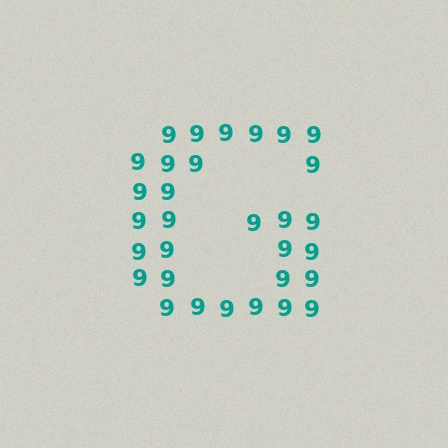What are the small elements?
The small elements are digit 9's.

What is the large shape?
The large shape is the letter G.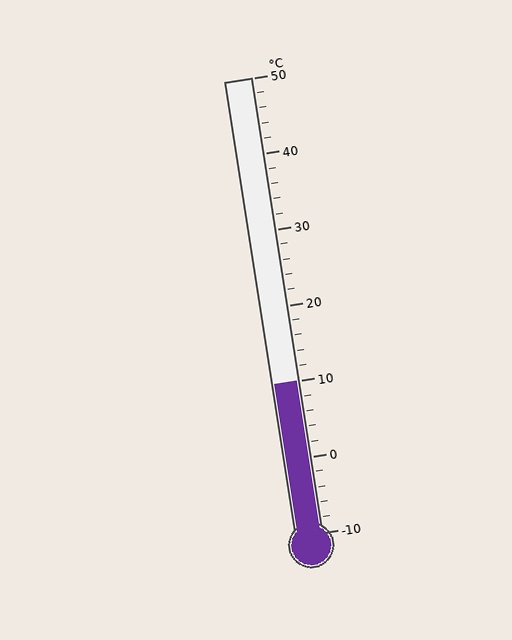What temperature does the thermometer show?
The thermometer shows approximately 10°C.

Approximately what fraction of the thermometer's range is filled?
The thermometer is filled to approximately 35% of its range.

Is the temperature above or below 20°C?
The temperature is below 20°C.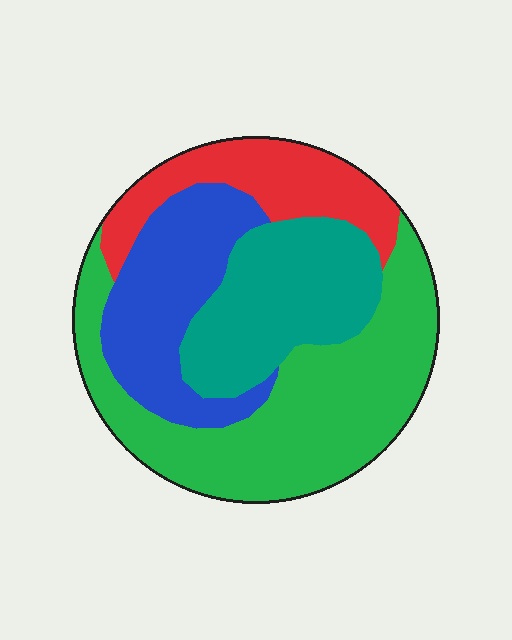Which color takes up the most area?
Green, at roughly 40%.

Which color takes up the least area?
Red, at roughly 15%.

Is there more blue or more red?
Blue.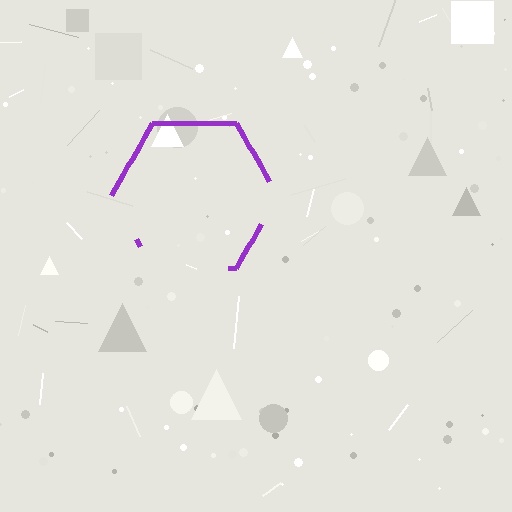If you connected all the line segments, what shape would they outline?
They would outline a hexagon.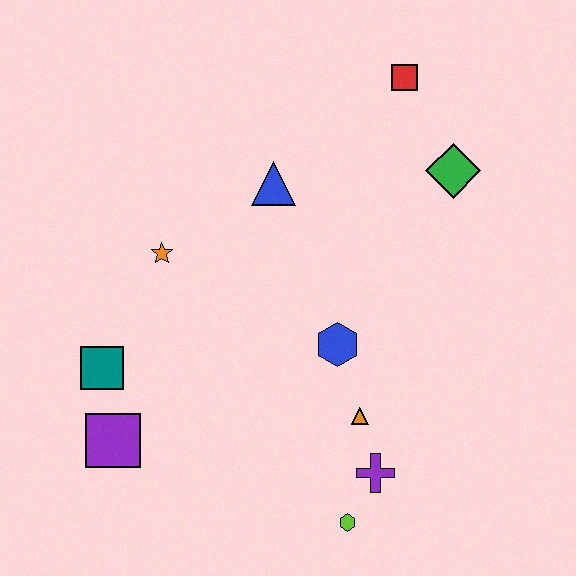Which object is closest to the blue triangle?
The orange star is closest to the blue triangle.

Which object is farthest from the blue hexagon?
The red square is farthest from the blue hexagon.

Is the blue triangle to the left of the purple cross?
Yes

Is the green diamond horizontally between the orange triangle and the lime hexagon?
No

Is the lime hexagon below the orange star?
Yes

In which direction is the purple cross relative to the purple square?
The purple cross is to the right of the purple square.